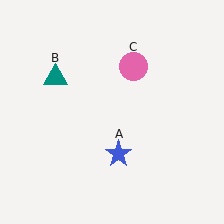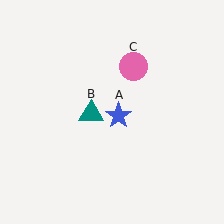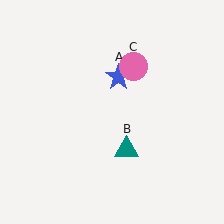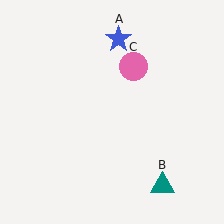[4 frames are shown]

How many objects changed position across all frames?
2 objects changed position: blue star (object A), teal triangle (object B).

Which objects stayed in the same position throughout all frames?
Pink circle (object C) remained stationary.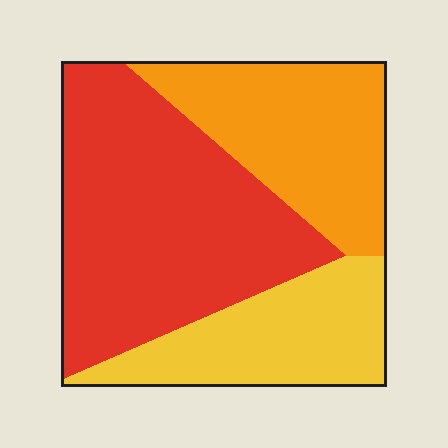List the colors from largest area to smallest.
From largest to smallest: red, orange, yellow.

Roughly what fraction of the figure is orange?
Orange takes up about one quarter (1/4) of the figure.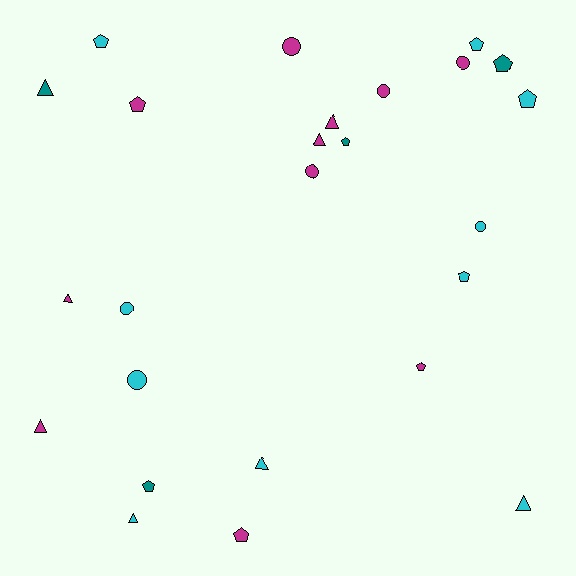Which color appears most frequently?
Magenta, with 11 objects.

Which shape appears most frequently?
Pentagon, with 10 objects.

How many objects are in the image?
There are 25 objects.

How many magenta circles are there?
There are 4 magenta circles.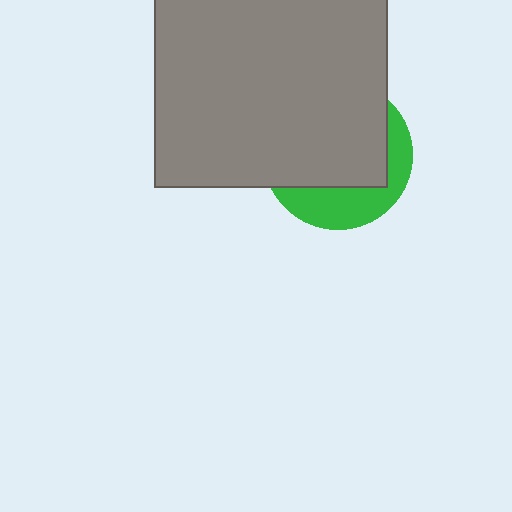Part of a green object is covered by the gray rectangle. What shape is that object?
It is a circle.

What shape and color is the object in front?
The object in front is a gray rectangle.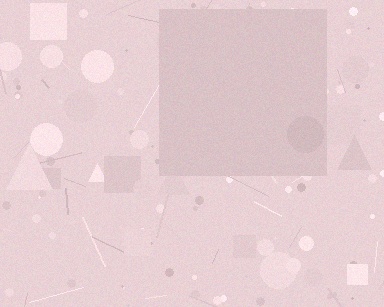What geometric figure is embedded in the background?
A square is embedded in the background.